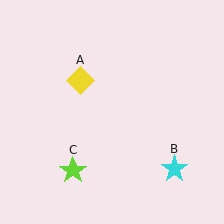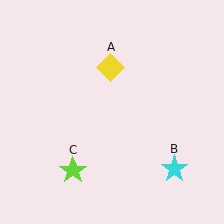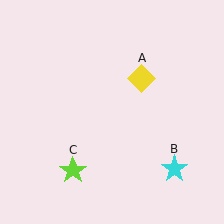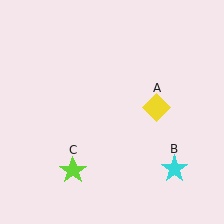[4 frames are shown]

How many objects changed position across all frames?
1 object changed position: yellow diamond (object A).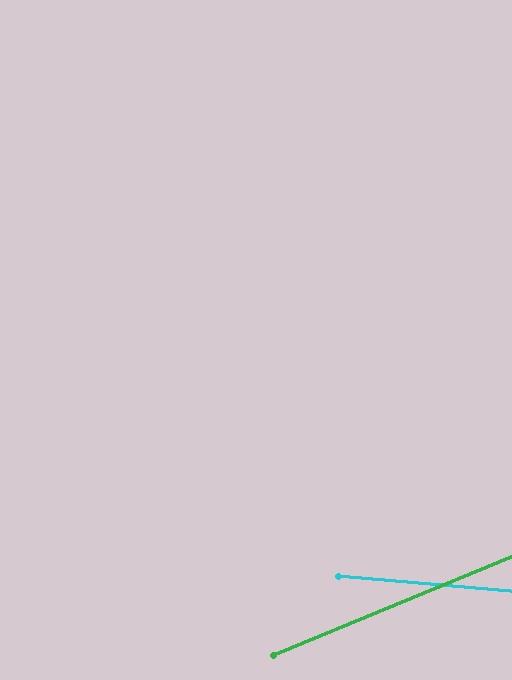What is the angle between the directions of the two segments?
Approximately 28 degrees.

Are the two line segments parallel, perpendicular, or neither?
Neither parallel nor perpendicular — they differ by about 28°.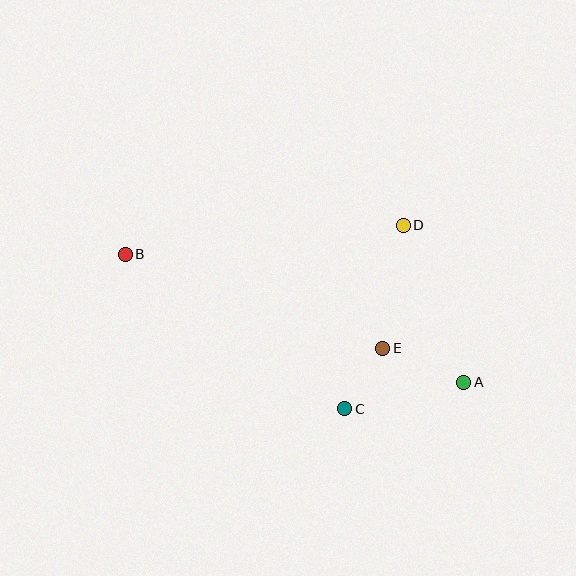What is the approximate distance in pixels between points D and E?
The distance between D and E is approximately 125 pixels.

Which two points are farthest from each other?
Points A and B are farthest from each other.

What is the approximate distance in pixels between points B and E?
The distance between B and E is approximately 274 pixels.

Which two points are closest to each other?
Points C and E are closest to each other.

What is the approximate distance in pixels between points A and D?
The distance between A and D is approximately 169 pixels.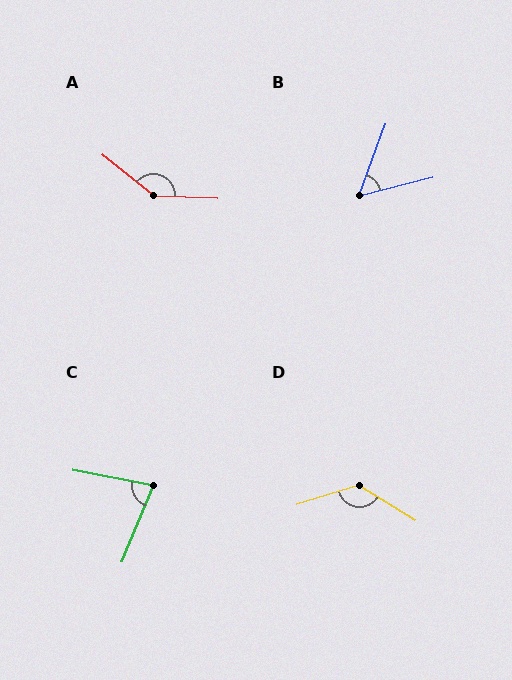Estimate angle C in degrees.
Approximately 78 degrees.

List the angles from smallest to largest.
B (55°), C (78°), D (131°), A (144°).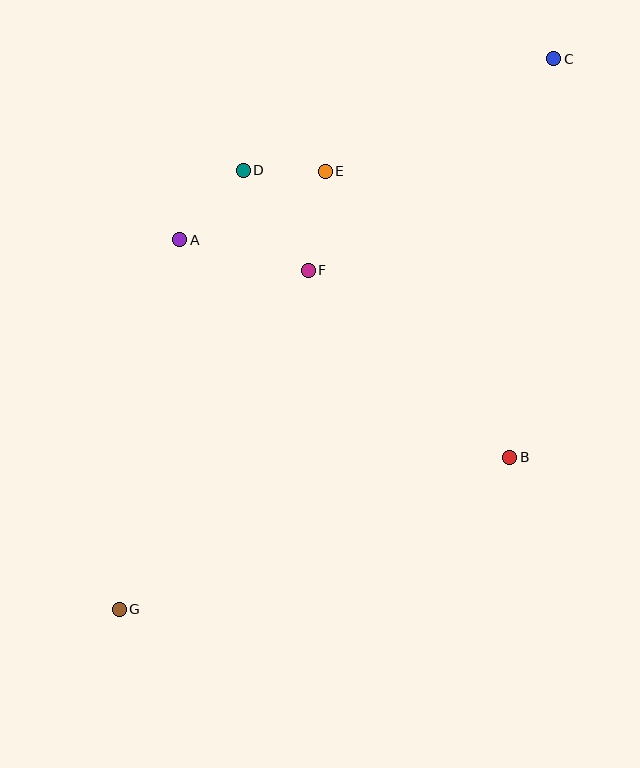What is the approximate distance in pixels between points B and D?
The distance between B and D is approximately 392 pixels.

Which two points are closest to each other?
Points D and E are closest to each other.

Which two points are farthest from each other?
Points C and G are farthest from each other.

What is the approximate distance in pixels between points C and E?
The distance between C and E is approximately 255 pixels.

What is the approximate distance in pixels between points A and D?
The distance between A and D is approximately 94 pixels.